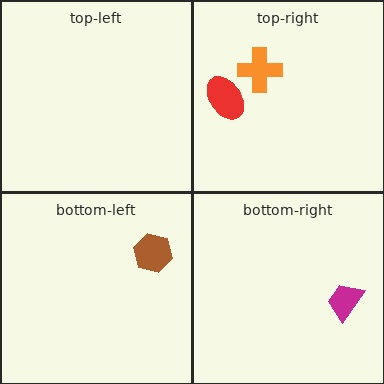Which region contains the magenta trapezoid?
The bottom-right region.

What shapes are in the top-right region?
The red ellipse, the orange cross.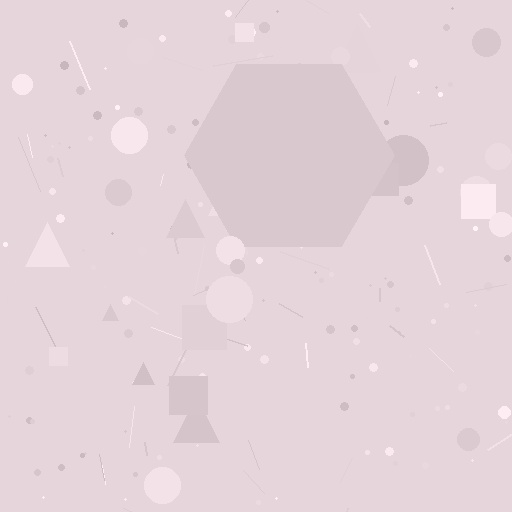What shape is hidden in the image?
A hexagon is hidden in the image.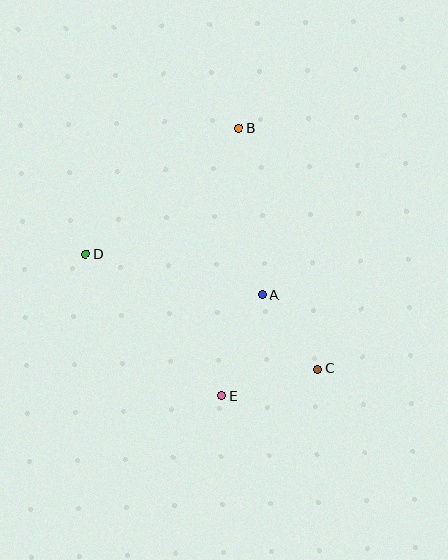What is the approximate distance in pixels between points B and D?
The distance between B and D is approximately 198 pixels.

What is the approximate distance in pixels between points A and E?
The distance between A and E is approximately 109 pixels.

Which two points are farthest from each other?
Points B and E are farthest from each other.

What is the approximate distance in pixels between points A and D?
The distance between A and D is approximately 181 pixels.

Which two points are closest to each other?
Points A and C are closest to each other.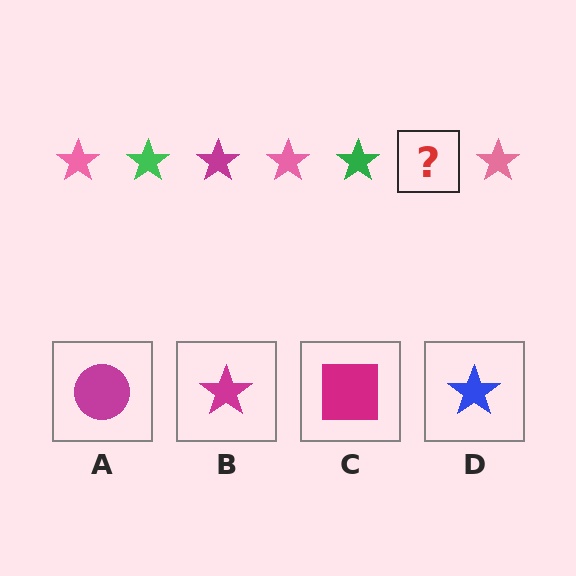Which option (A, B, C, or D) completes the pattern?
B.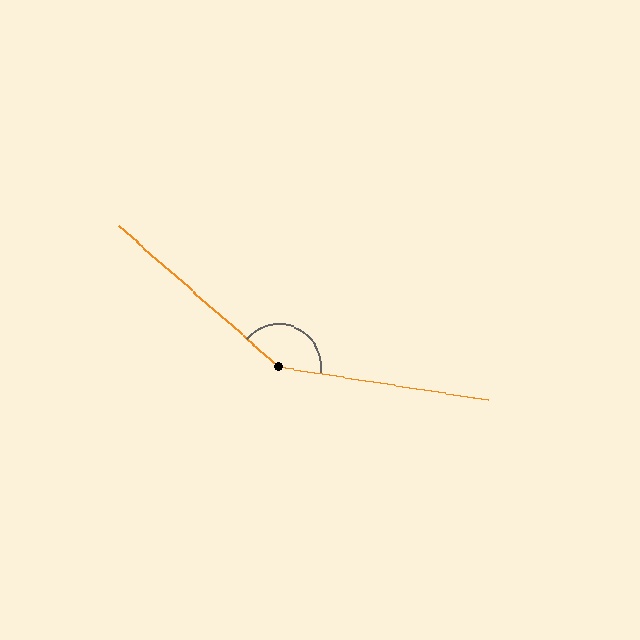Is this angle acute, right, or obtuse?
It is obtuse.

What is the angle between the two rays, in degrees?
Approximately 148 degrees.